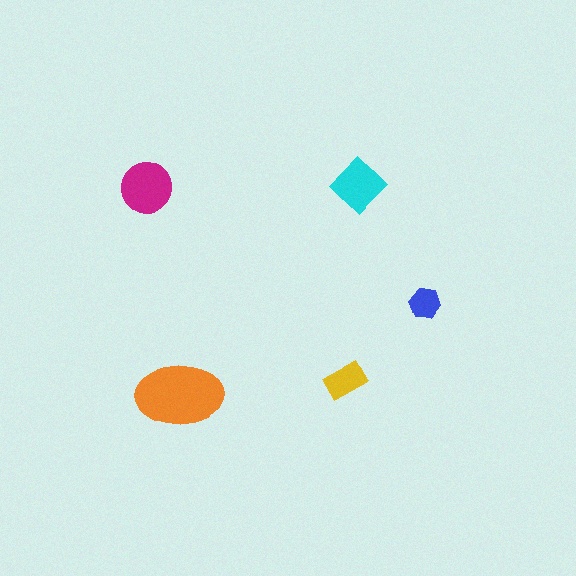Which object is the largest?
The orange ellipse.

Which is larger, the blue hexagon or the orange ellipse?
The orange ellipse.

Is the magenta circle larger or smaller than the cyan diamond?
Larger.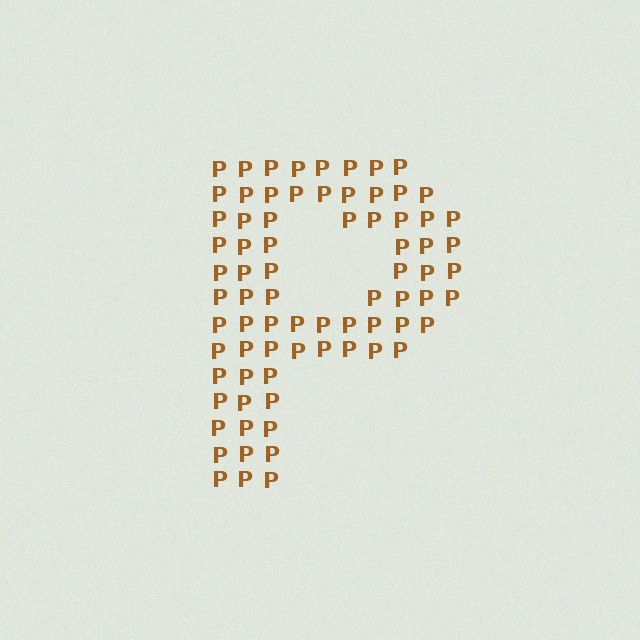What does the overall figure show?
The overall figure shows the letter P.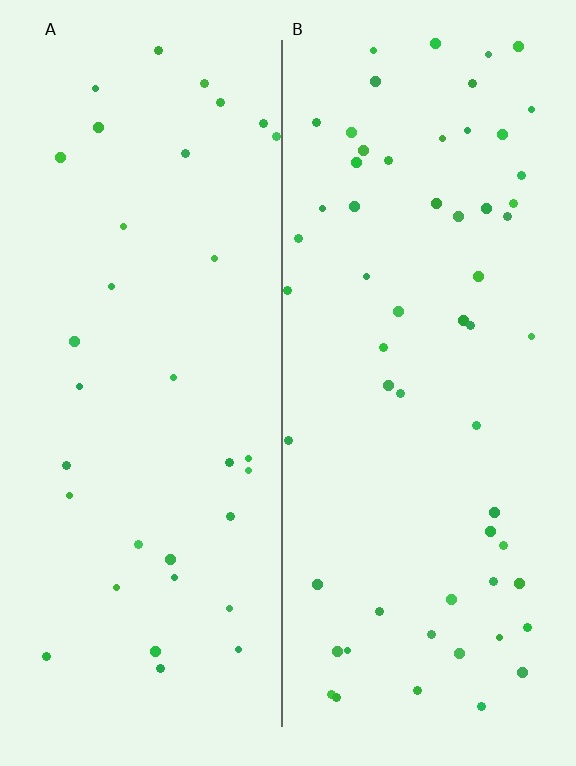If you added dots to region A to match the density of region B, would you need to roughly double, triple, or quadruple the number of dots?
Approximately double.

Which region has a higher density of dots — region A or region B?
B (the right).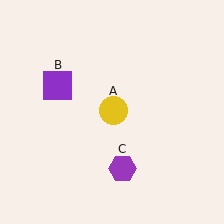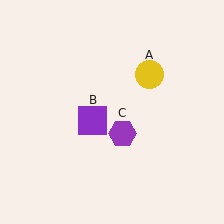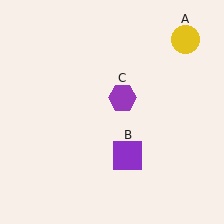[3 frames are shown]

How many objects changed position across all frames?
3 objects changed position: yellow circle (object A), purple square (object B), purple hexagon (object C).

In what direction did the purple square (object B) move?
The purple square (object B) moved down and to the right.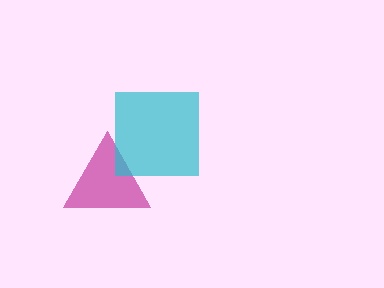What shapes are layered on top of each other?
The layered shapes are: a magenta triangle, a cyan square.